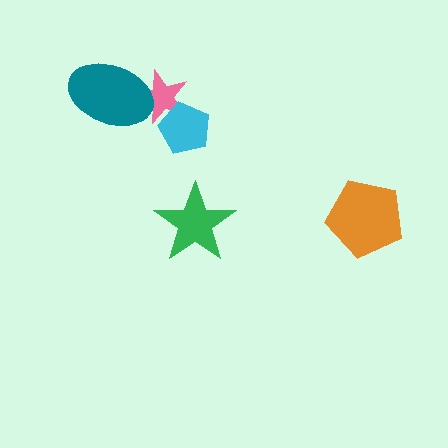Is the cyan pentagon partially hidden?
No, no other shape covers it.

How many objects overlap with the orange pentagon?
0 objects overlap with the orange pentagon.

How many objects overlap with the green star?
0 objects overlap with the green star.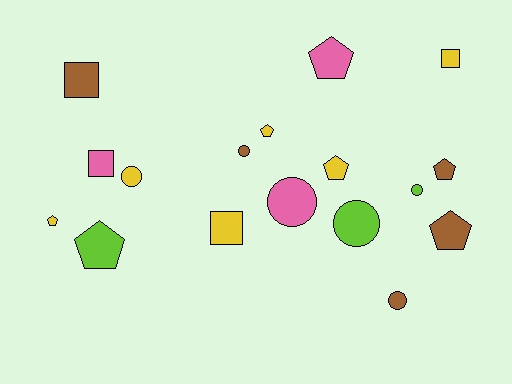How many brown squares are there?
There is 1 brown square.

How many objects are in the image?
There are 17 objects.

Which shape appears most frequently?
Pentagon, with 7 objects.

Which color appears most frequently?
Yellow, with 6 objects.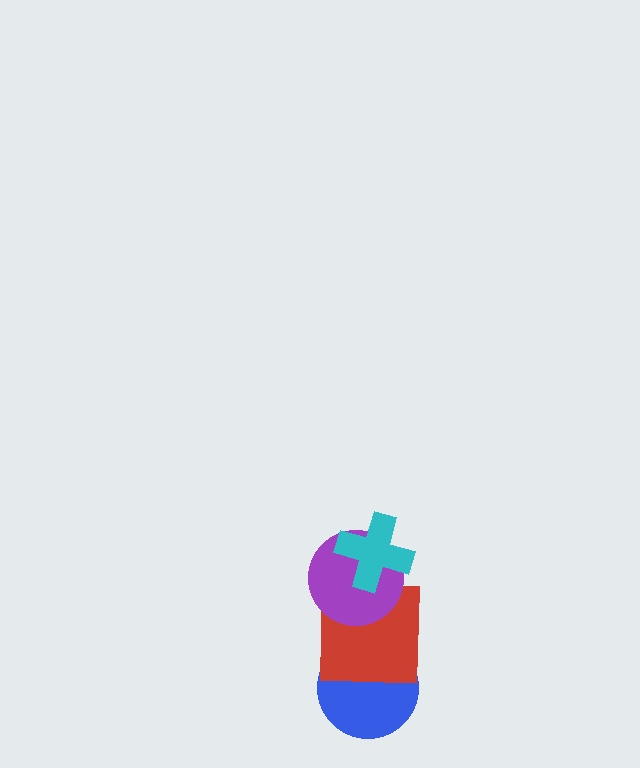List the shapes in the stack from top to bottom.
From top to bottom: the cyan cross, the purple circle, the red square, the blue circle.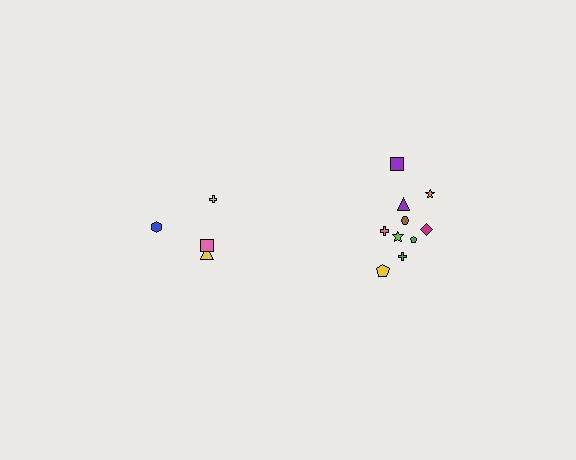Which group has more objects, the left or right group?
The right group.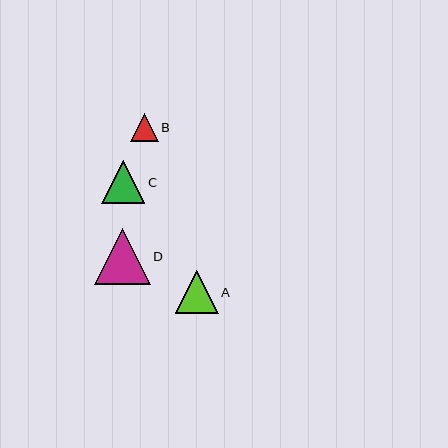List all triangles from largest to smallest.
From largest to smallest: D, C, A, B.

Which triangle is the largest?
Triangle D is the largest with a size of approximately 56 pixels.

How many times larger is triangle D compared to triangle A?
Triangle D is approximately 1.3 times the size of triangle A.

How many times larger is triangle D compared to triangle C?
Triangle D is approximately 1.3 times the size of triangle C.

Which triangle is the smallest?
Triangle B is the smallest with a size of approximately 28 pixels.